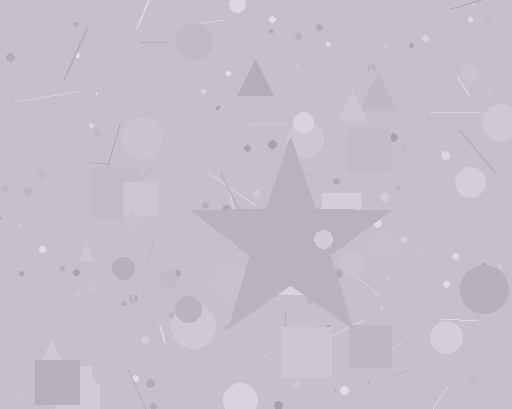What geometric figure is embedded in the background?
A star is embedded in the background.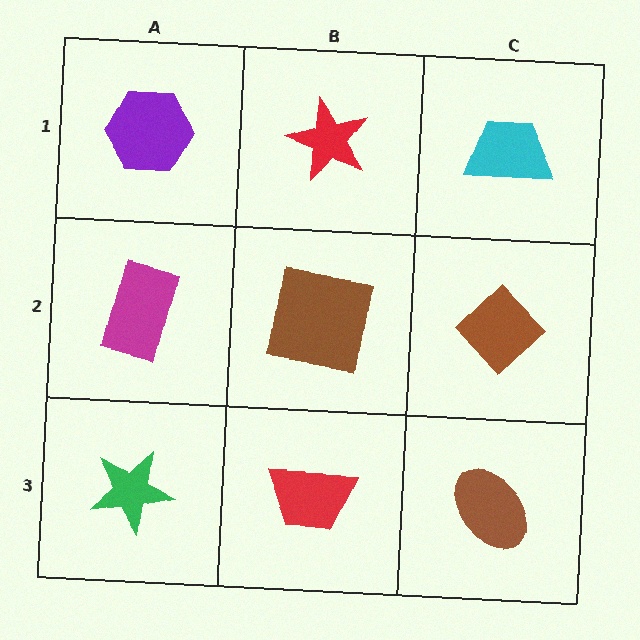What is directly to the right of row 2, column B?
A brown diamond.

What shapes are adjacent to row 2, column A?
A purple hexagon (row 1, column A), a green star (row 3, column A), a brown square (row 2, column B).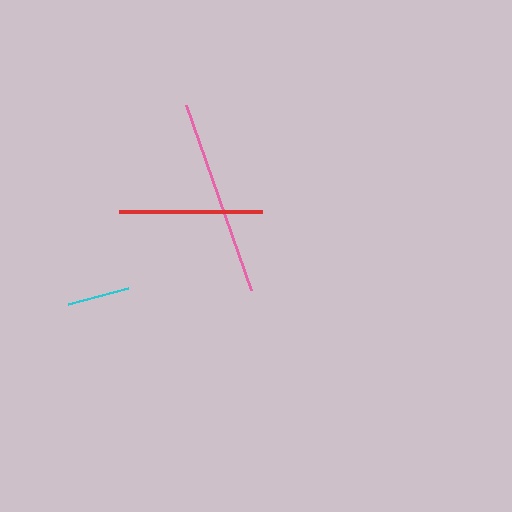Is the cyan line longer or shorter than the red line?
The red line is longer than the cyan line.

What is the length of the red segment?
The red segment is approximately 143 pixels long.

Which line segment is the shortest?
The cyan line is the shortest at approximately 62 pixels.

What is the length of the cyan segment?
The cyan segment is approximately 62 pixels long.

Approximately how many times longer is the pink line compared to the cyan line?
The pink line is approximately 3.1 times the length of the cyan line.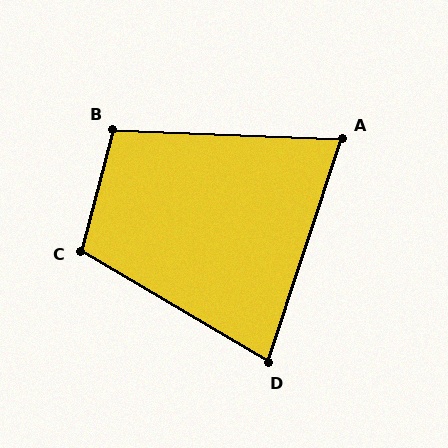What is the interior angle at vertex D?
Approximately 77 degrees (acute).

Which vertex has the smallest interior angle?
A, at approximately 74 degrees.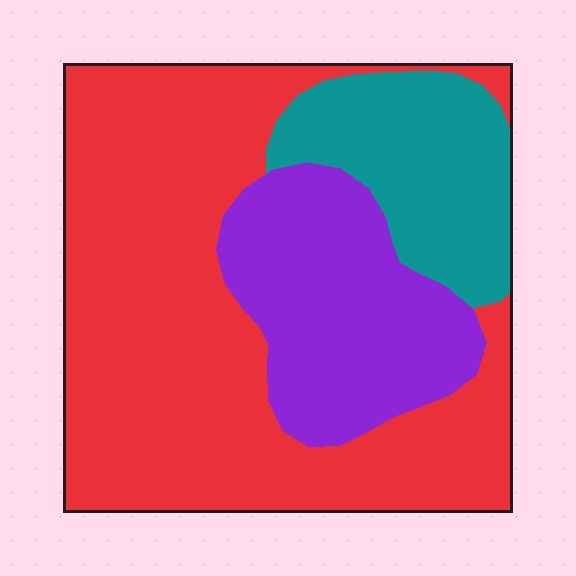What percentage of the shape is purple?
Purple takes up about one quarter (1/4) of the shape.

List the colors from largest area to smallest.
From largest to smallest: red, purple, teal.